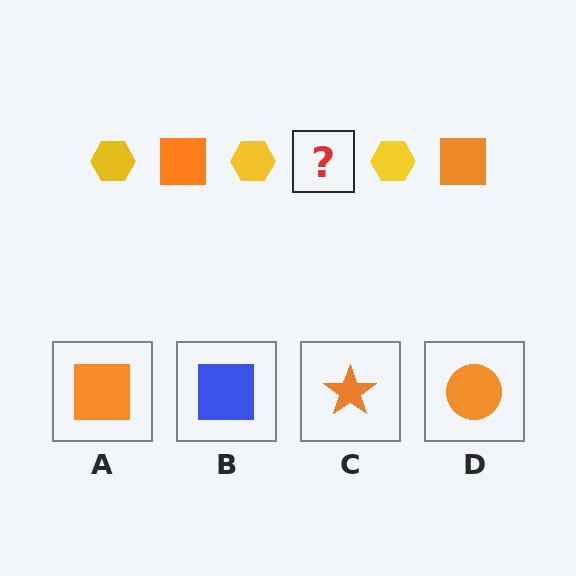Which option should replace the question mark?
Option A.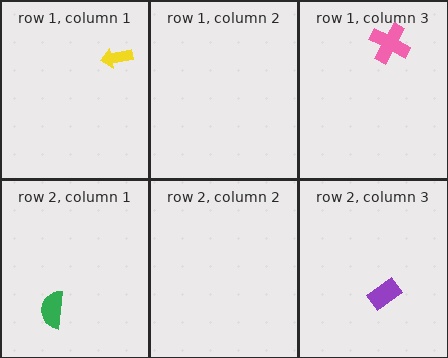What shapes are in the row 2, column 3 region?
The purple rectangle.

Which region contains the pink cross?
The row 1, column 3 region.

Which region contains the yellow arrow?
The row 1, column 1 region.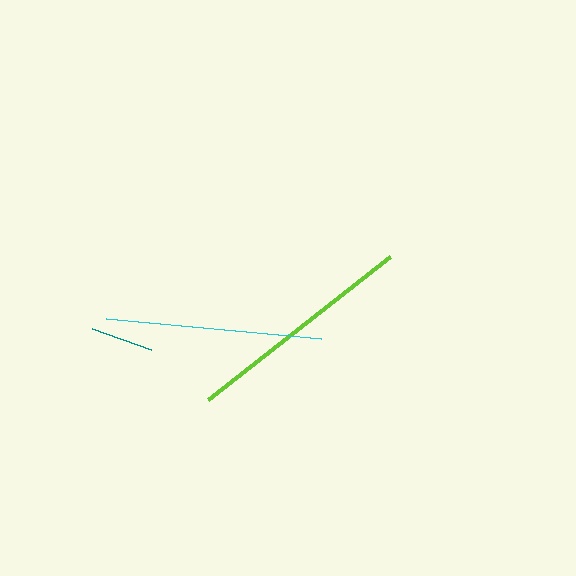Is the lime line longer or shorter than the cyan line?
The lime line is longer than the cyan line.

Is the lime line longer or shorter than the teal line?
The lime line is longer than the teal line.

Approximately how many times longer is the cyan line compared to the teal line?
The cyan line is approximately 3.5 times the length of the teal line.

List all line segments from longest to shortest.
From longest to shortest: lime, cyan, teal.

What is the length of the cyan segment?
The cyan segment is approximately 216 pixels long.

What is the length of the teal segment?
The teal segment is approximately 63 pixels long.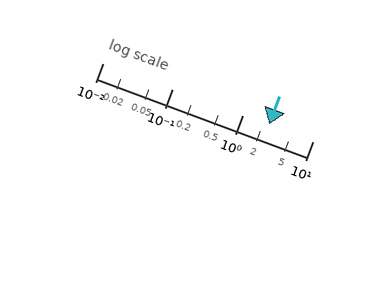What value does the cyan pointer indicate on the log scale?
The pointer indicates approximately 2.4.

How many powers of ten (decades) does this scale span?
The scale spans 3 decades, from 0.01 to 10.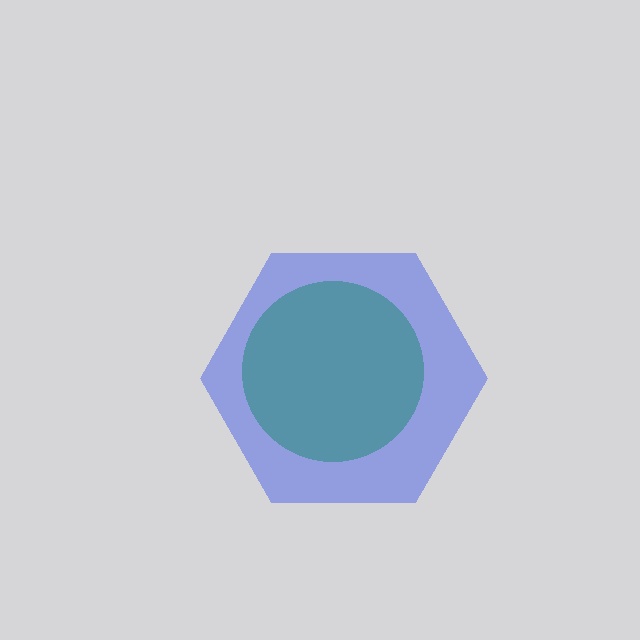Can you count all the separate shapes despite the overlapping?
Yes, there are 2 separate shapes.